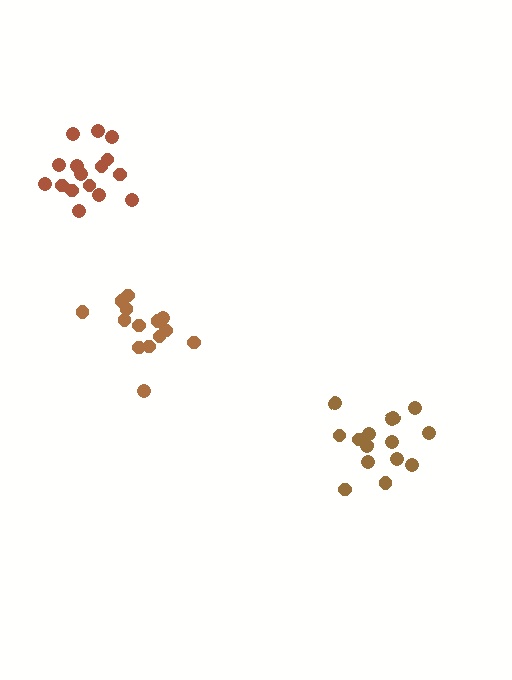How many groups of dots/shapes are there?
There are 3 groups.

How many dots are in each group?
Group 1: 16 dots, Group 2: 14 dots, Group 3: 16 dots (46 total).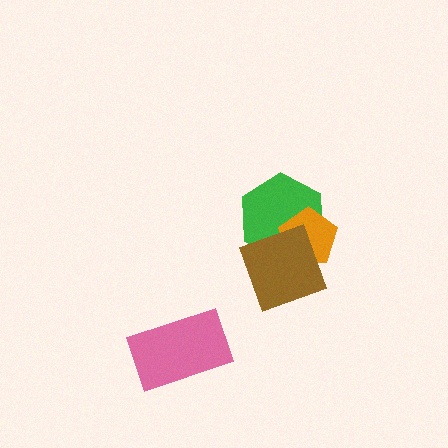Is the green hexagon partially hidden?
Yes, it is partially covered by another shape.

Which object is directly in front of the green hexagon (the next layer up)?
The orange pentagon is directly in front of the green hexagon.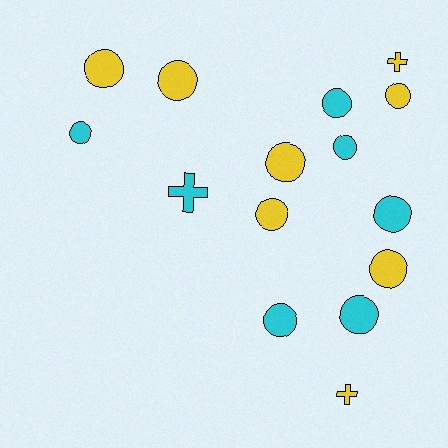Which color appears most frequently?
Yellow, with 8 objects.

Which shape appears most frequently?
Circle, with 12 objects.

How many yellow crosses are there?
There are 2 yellow crosses.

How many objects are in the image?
There are 15 objects.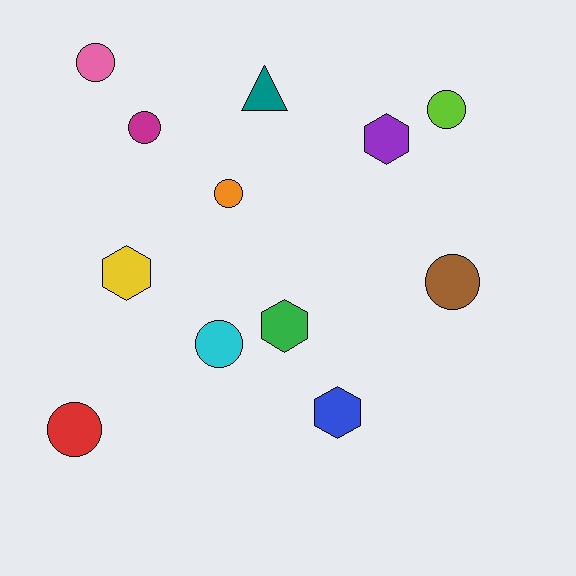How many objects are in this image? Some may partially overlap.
There are 12 objects.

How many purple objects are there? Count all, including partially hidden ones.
There is 1 purple object.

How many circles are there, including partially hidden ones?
There are 7 circles.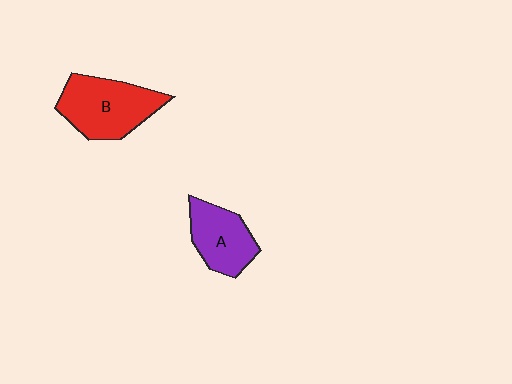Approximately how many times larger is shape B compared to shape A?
Approximately 1.4 times.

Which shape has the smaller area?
Shape A (purple).